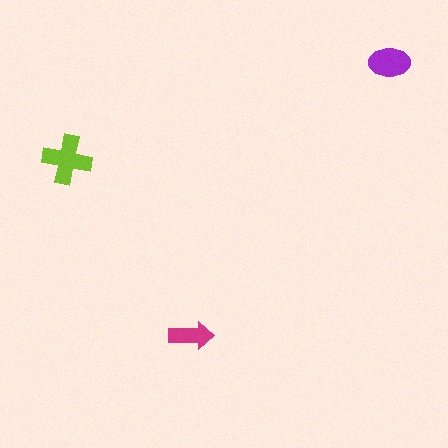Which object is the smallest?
The magenta arrow.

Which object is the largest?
The lime cross.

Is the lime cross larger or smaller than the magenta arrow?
Larger.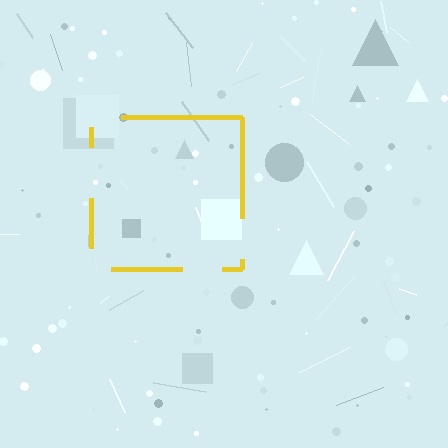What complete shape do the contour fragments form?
The contour fragments form a square.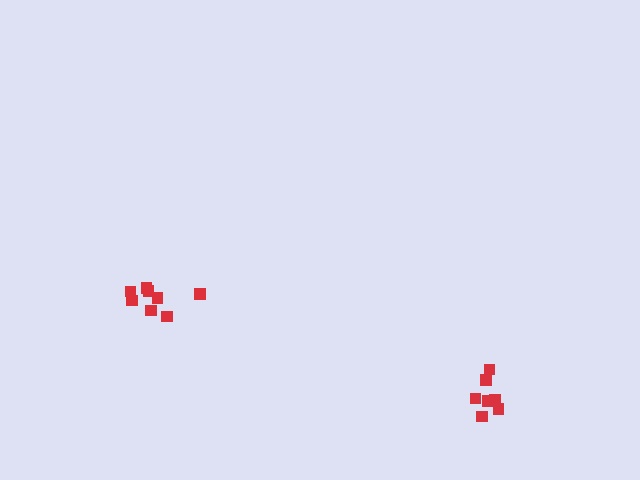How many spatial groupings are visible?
There are 2 spatial groupings.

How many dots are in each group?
Group 1: 8 dots, Group 2: 7 dots (15 total).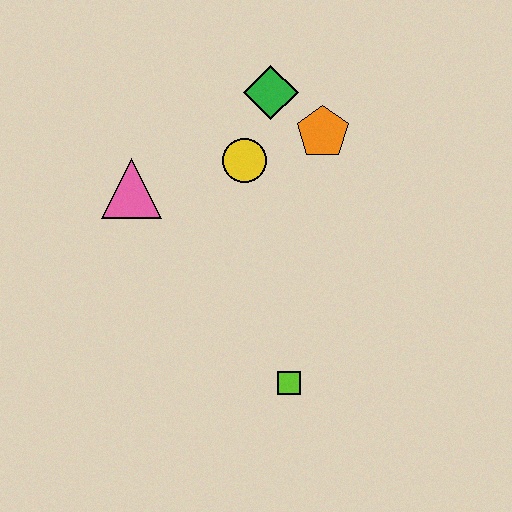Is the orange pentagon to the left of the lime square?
No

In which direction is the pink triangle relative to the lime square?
The pink triangle is above the lime square.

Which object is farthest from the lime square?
The green diamond is farthest from the lime square.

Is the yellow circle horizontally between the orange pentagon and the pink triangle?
Yes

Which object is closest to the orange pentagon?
The green diamond is closest to the orange pentagon.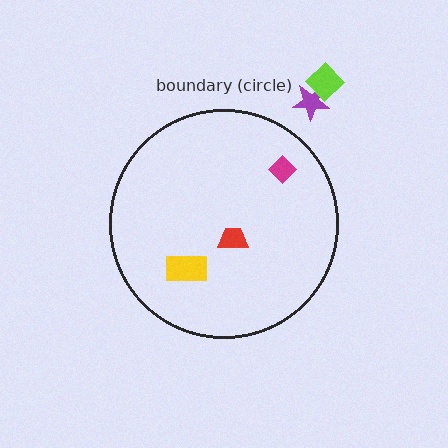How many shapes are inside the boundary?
3 inside, 2 outside.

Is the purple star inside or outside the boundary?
Outside.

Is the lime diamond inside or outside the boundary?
Outside.